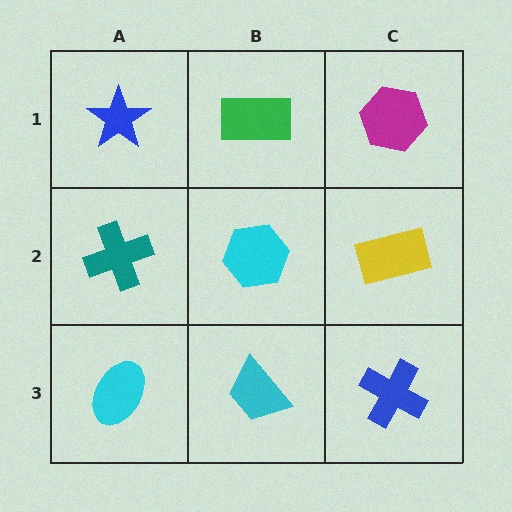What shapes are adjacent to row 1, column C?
A yellow rectangle (row 2, column C), a green rectangle (row 1, column B).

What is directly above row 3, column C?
A yellow rectangle.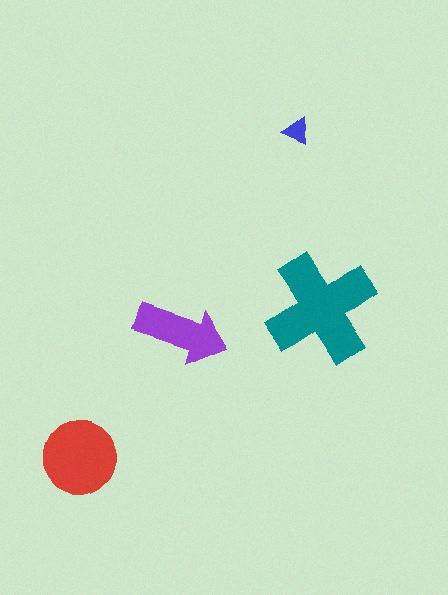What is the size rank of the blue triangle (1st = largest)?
4th.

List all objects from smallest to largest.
The blue triangle, the purple arrow, the red circle, the teal cross.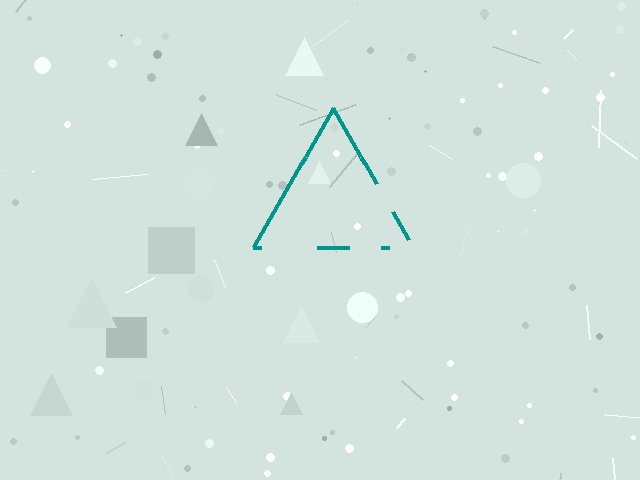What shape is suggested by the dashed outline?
The dashed outline suggests a triangle.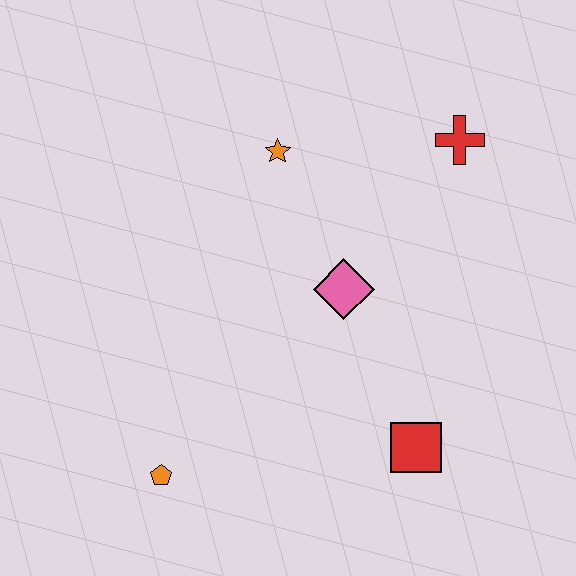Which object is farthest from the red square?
The orange star is farthest from the red square.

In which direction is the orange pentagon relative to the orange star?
The orange pentagon is below the orange star.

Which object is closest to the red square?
The pink diamond is closest to the red square.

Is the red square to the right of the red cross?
No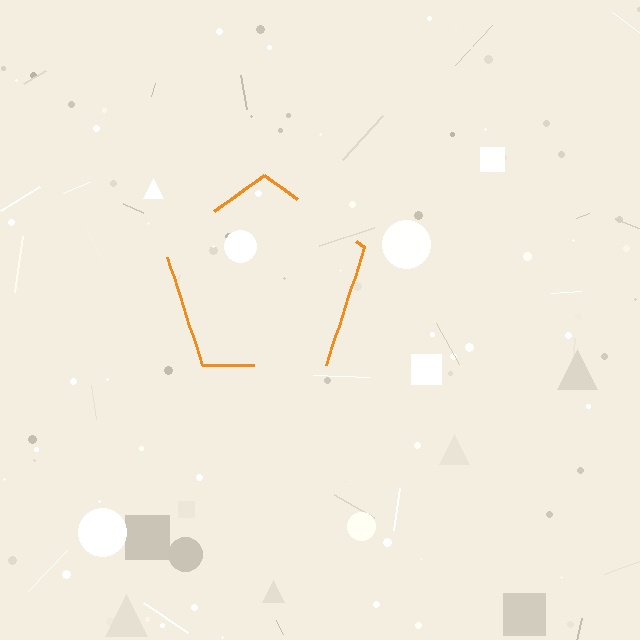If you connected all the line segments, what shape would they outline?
They would outline a pentagon.